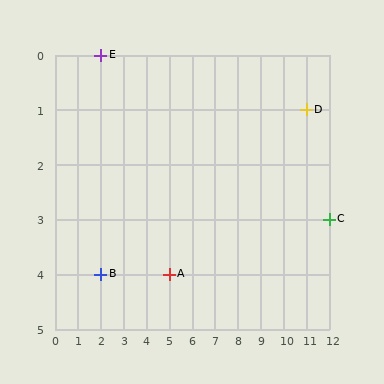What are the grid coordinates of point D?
Point D is at grid coordinates (11, 1).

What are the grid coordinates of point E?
Point E is at grid coordinates (2, 0).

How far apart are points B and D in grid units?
Points B and D are 9 columns and 3 rows apart (about 9.5 grid units diagonally).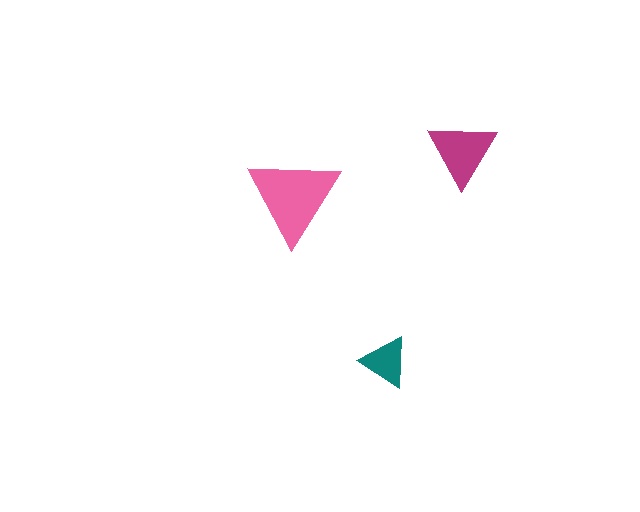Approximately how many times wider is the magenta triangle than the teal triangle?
About 1.5 times wider.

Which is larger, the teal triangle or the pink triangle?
The pink one.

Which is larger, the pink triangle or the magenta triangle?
The pink one.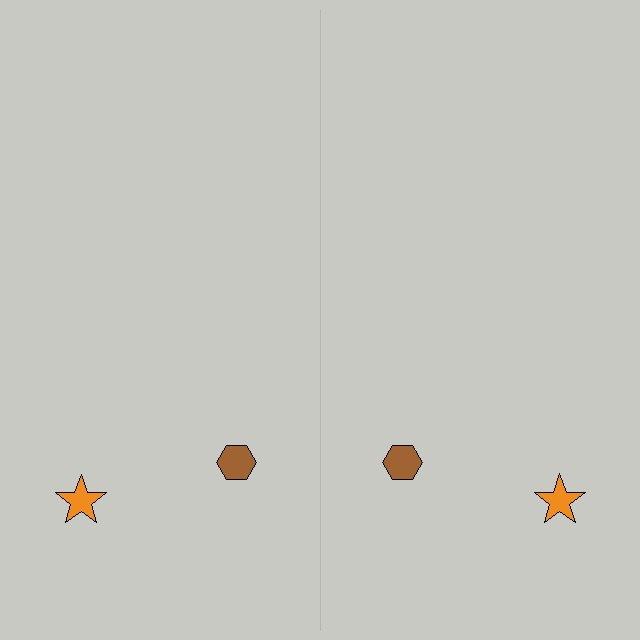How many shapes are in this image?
There are 4 shapes in this image.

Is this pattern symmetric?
Yes, this pattern has bilateral (reflection) symmetry.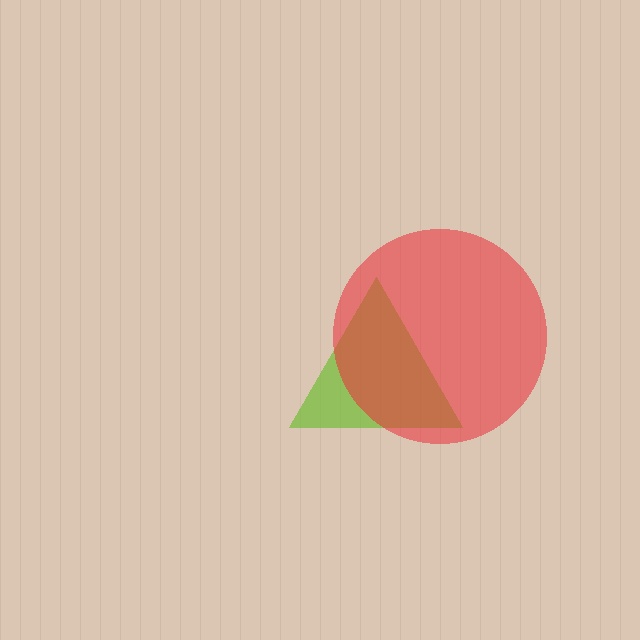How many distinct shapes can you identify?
There are 2 distinct shapes: a lime triangle, a red circle.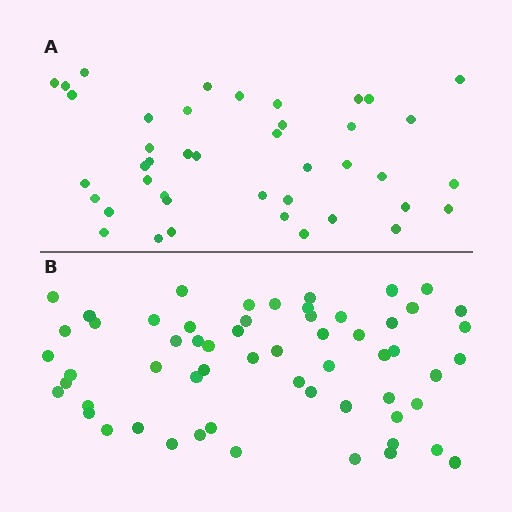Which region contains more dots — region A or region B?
Region B (the bottom region) has more dots.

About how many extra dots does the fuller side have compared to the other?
Region B has approximately 15 more dots than region A.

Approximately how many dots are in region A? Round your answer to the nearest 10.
About 40 dots. (The exact count is 42, which rounds to 40.)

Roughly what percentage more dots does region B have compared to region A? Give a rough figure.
About 40% more.